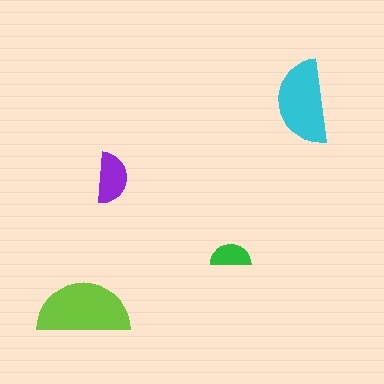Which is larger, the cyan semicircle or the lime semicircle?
The lime one.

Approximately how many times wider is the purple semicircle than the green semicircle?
About 1.5 times wider.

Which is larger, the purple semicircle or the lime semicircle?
The lime one.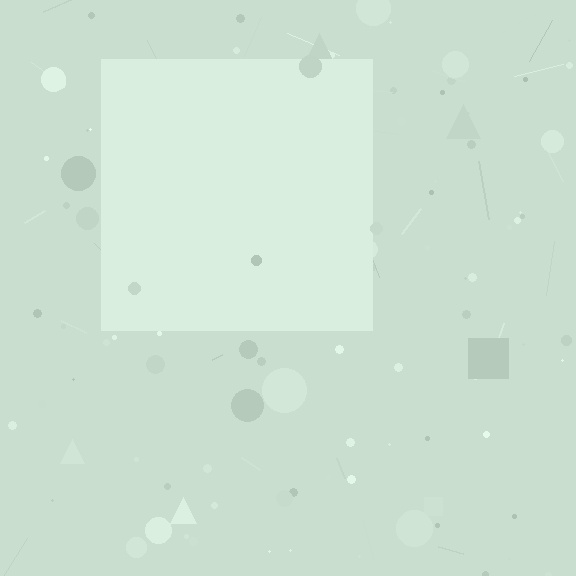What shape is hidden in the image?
A square is hidden in the image.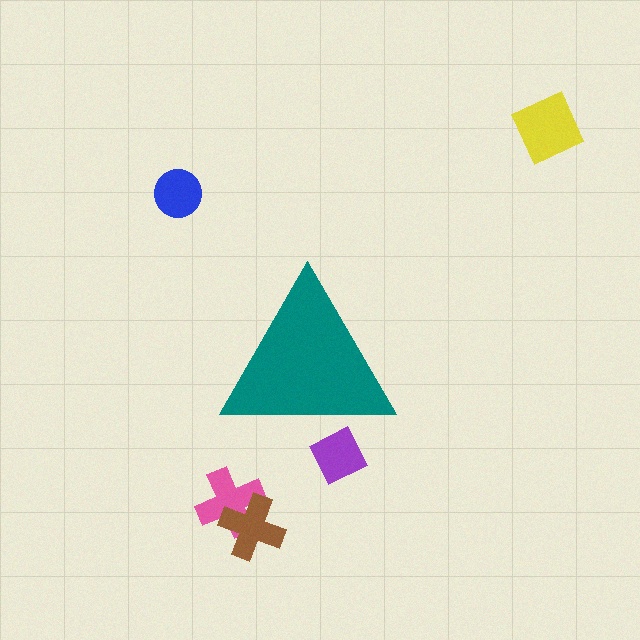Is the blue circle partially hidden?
No, the blue circle is fully visible.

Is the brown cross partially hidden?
No, the brown cross is fully visible.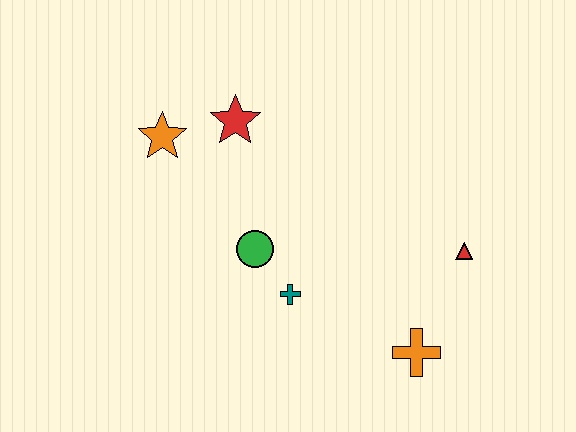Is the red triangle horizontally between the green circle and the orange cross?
No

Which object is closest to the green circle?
The teal cross is closest to the green circle.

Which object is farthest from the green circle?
The red triangle is farthest from the green circle.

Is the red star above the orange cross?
Yes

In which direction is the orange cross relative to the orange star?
The orange cross is to the right of the orange star.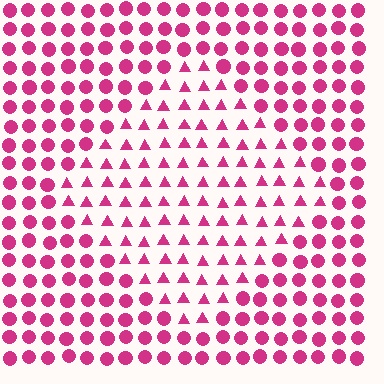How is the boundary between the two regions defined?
The boundary is defined by a change in element shape: triangles inside vs. circles outside. All elements share the same color and spacing.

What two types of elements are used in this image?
The image uses triangles inside the diamond region and circles outside it.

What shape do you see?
I see a diamond.